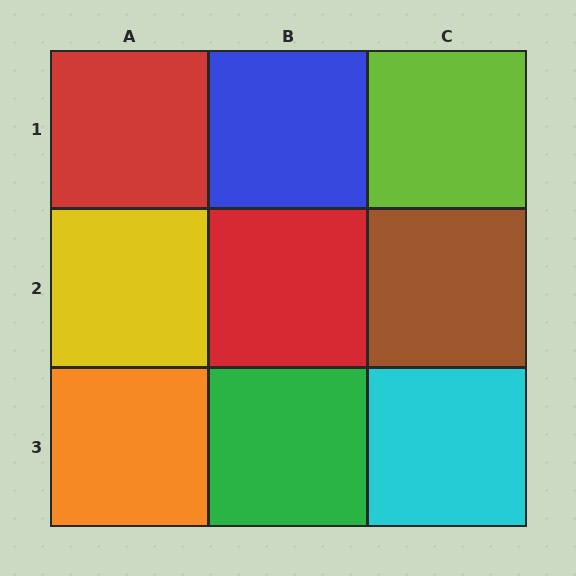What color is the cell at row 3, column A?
Orange.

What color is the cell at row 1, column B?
Blue.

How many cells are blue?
1 cell is blue.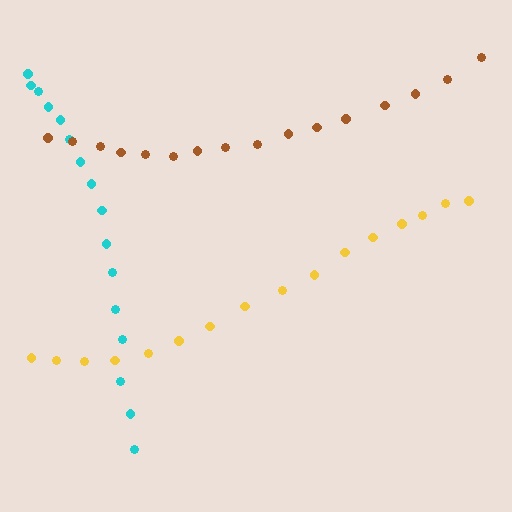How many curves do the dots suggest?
There are 3 distinct paths.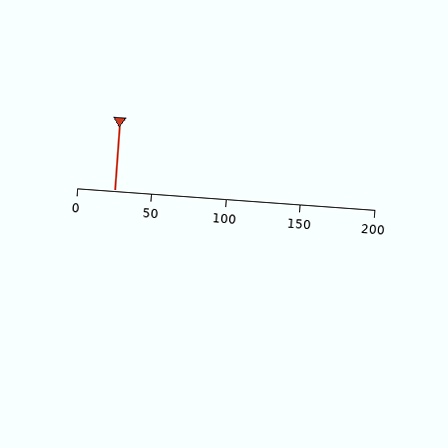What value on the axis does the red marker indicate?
The marker indicates approximately 25.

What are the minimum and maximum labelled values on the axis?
The axis runs from 0 to 200.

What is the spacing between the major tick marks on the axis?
The major ticks are spaced 50 apart.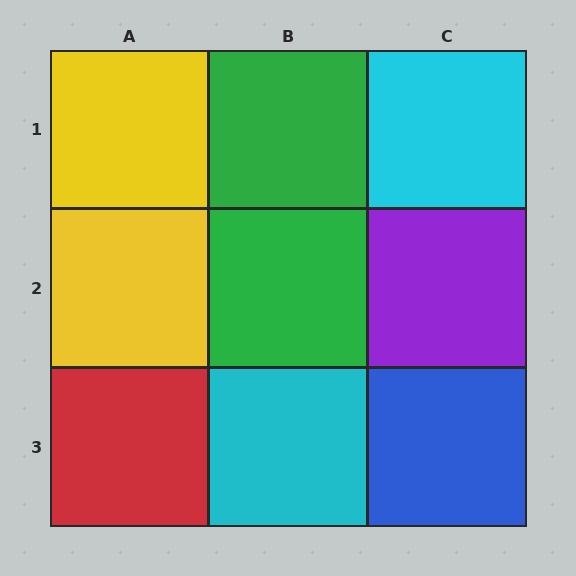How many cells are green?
2 cells are green.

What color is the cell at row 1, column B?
Green.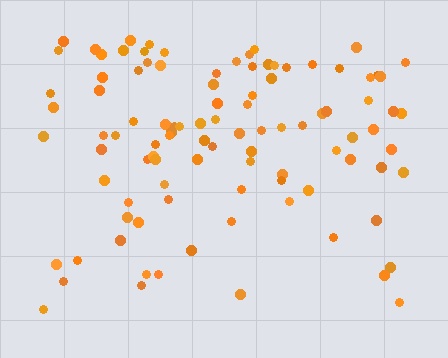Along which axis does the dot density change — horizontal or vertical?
Vertical.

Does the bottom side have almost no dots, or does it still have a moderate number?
Still a moderate number, just noticeably fewer than the top.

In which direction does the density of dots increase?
From bottom to top, with the top side densest.